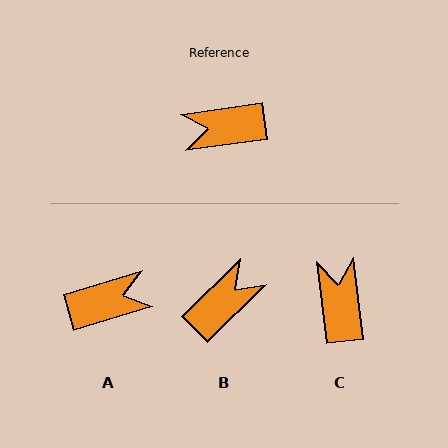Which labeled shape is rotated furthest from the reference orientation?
A, about 171 degrees away.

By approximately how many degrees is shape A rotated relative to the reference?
Approximately 171 degrees clockwise.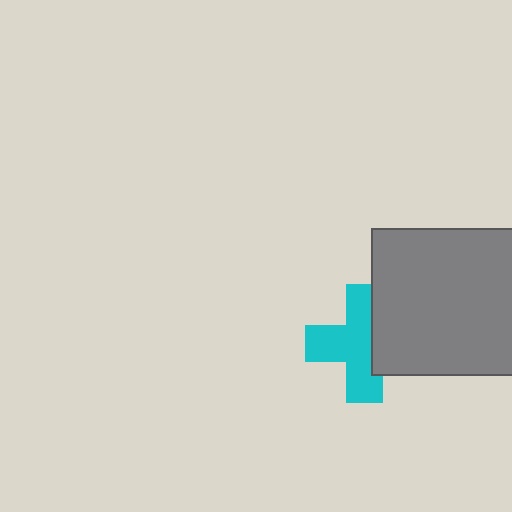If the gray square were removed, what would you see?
You would see the complete cyan cross.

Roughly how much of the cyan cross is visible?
Most of it is visible (roughly 66%).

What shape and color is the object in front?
The object in front is a gray square.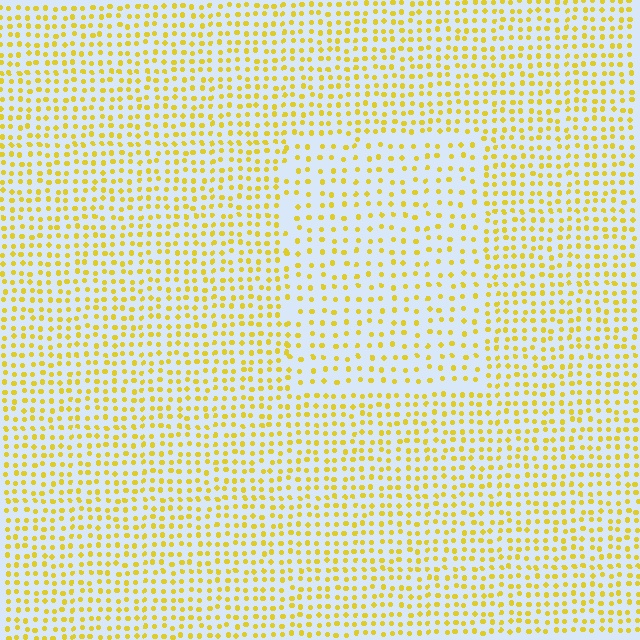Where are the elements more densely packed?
The elements are more densely packed outside the rectangle boundary.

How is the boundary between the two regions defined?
The boundary is defined by a change in element density (approximately 1.7x ratio). All elements are the same color, size, and shape.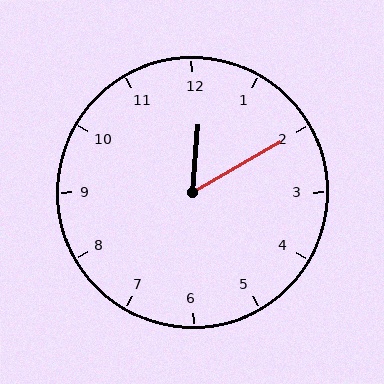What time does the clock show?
12:10.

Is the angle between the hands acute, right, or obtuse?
It is acute.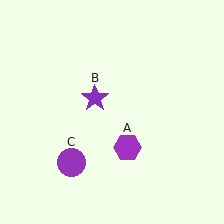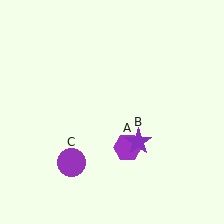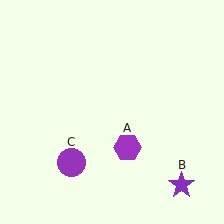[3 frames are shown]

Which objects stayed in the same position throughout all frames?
Purple hexagon (object A) and purple circle (object C) remained stationary.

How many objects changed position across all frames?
1 object changed position: purple star (object B).